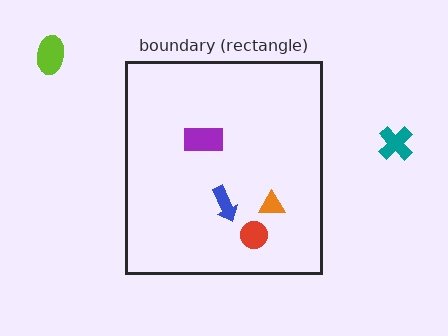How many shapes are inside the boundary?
4 inside, 2 outside.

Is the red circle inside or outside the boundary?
Inside.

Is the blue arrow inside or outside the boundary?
Inside.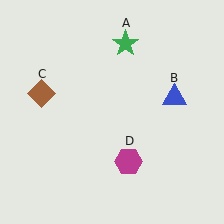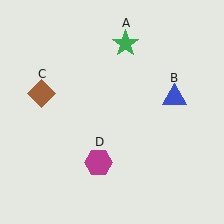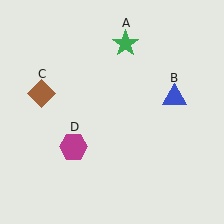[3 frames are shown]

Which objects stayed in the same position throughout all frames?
Green star (object A) and blue triangle (object B) and brown diamond (object C) remained stationary.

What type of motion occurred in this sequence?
The magenta hexagon (object D) rotated clockwise around the center of the scene.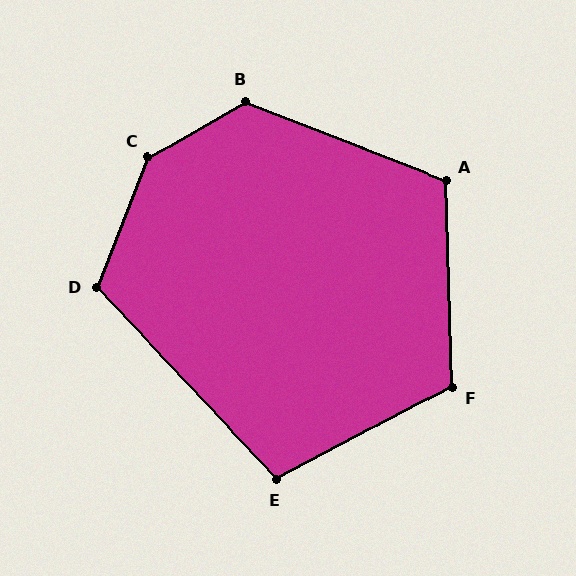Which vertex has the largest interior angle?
C, at approximately 142 degrees.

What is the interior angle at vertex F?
Approximately 116 degrees (obtuse).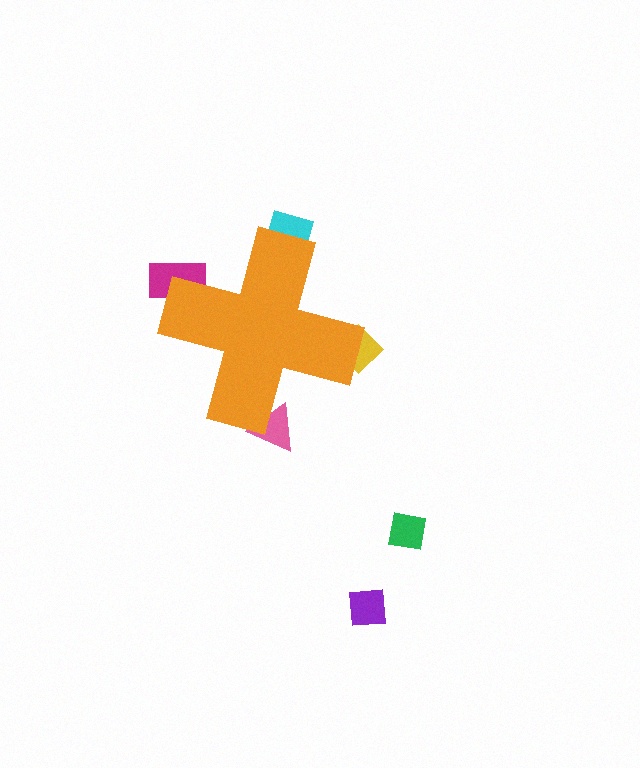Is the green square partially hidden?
No, the green square is fully visible.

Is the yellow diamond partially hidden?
Yes, the yellow diamond is partially hidden behind the orange cross.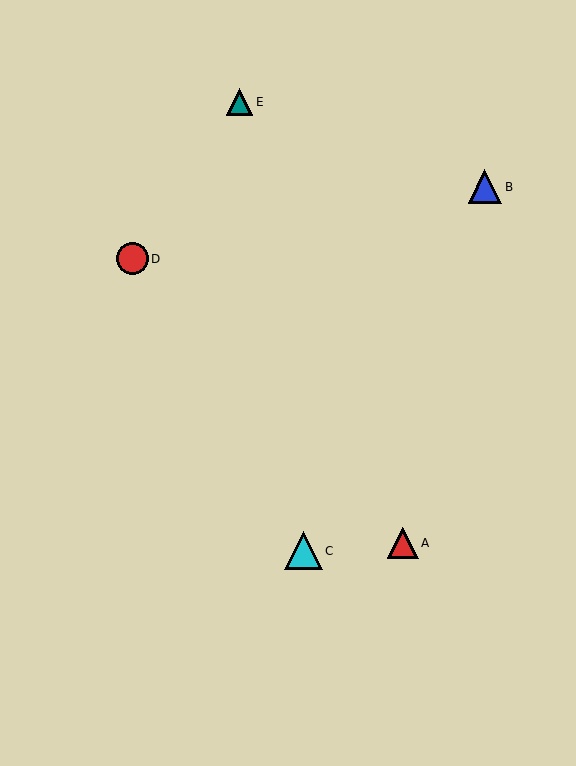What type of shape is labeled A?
Shape A is a red triangle.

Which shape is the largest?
The cyan triangle (labeled C) is the largest.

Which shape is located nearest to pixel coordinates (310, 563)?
The cyan triangle (labeled C) at (304, 551) is nearest to that location.